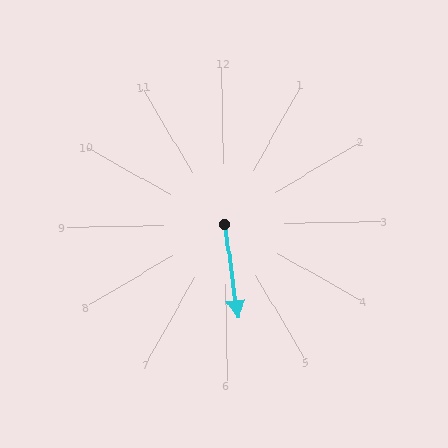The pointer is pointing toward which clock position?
Roughly 6 o'clock.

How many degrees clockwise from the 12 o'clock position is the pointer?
Approximately 173 degrees.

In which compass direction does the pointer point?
South.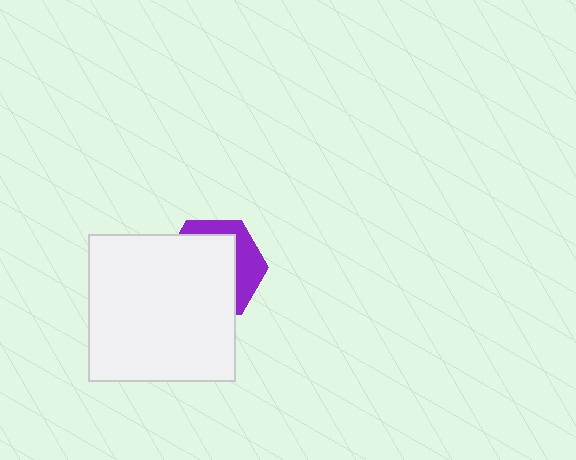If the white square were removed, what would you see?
You would see the complete purple hexagon.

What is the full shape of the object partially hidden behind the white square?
The partially hidden object is a purple hexagon.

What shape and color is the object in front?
The object in front is a white square.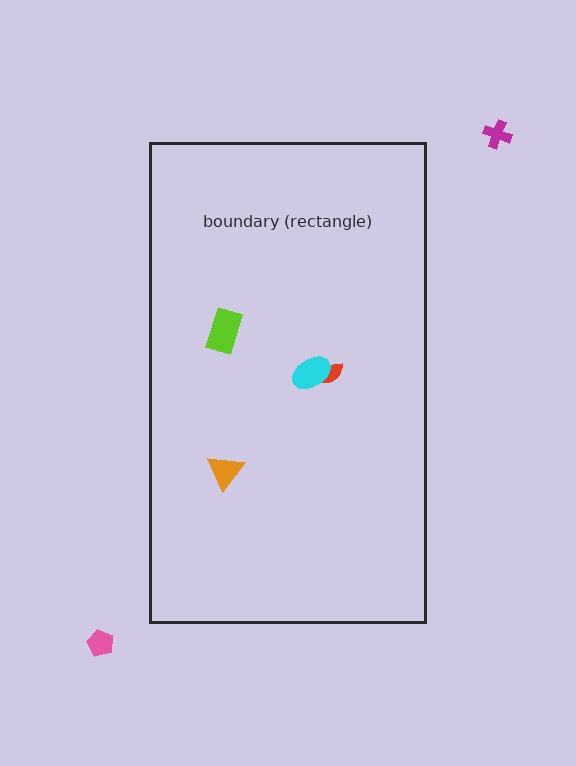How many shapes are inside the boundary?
4 inside, 2 outside.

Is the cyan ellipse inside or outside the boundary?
Inside.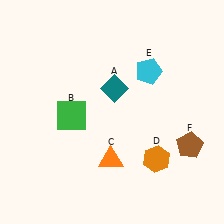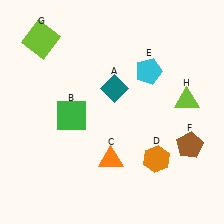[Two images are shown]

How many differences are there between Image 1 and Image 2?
There are 2 differences between the two images.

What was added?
A lime square (G), a lime triangle (H) were added in Image 2.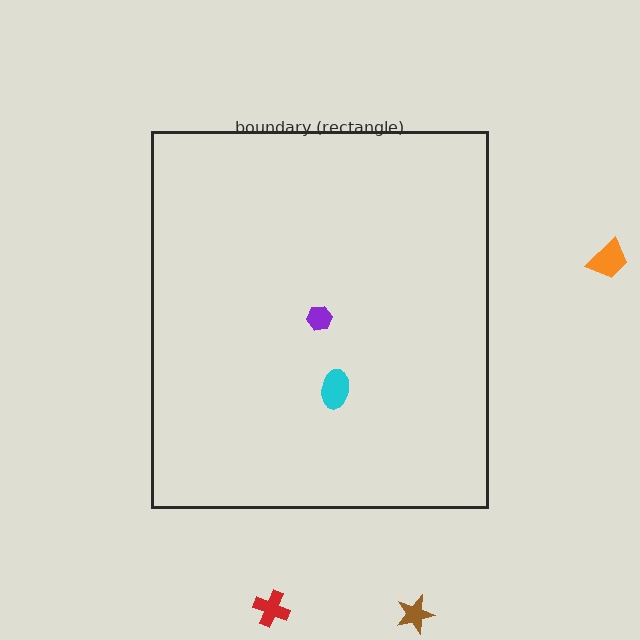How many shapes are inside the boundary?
2 inside, 3 outside.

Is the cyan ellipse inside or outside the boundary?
Inside.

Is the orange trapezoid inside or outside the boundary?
Outside.